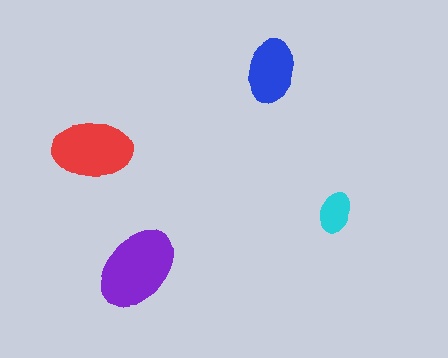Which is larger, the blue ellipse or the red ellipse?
The red one.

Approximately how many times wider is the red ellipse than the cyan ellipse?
About 2 times wider.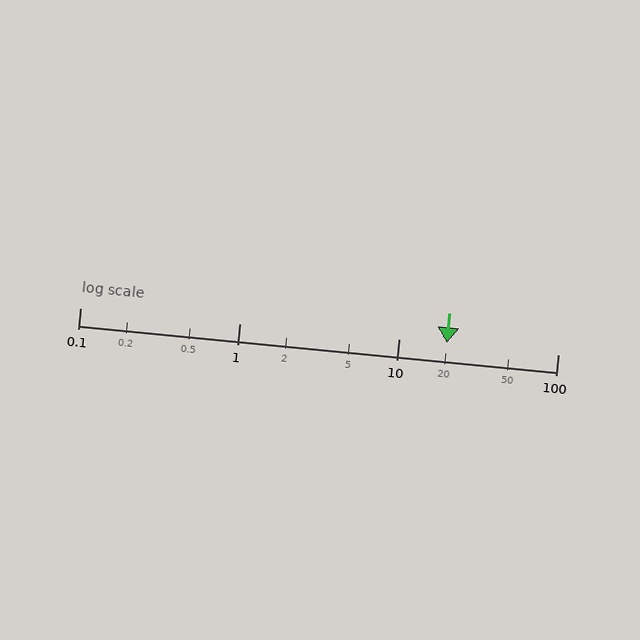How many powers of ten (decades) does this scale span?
The scale spans 3 decades, from 0.1 to 100.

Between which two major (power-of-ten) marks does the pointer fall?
The pointer is between 10 and 100.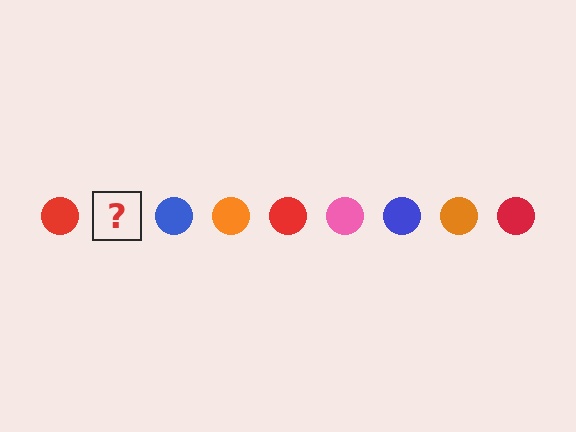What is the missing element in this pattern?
The missing element is a pink circle.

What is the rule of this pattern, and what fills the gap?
The rule is that the pattern cycles through red, pink, blue, orange circles. The gap should be filled with a pink circle.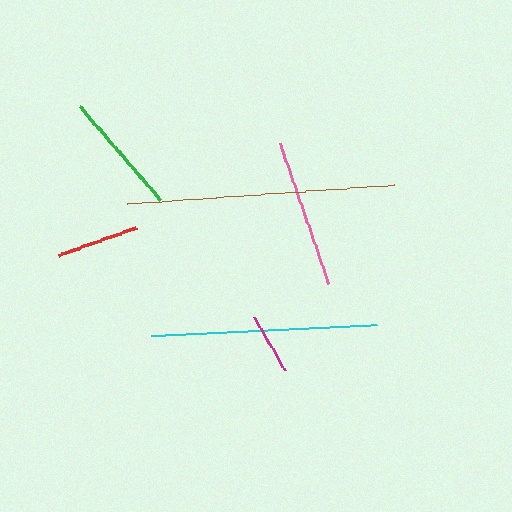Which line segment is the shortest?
The magenta line is the shortest at approximately 61 pixels.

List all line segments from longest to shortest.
From longest to shortest: brown, cyan, pink, green, red, magenta.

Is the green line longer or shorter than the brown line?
The brown line is longer than the green line.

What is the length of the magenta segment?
The magenta segment is approximately 61 pixels long.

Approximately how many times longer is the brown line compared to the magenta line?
The brown line is approximately 4.4 times the length of the magenta line.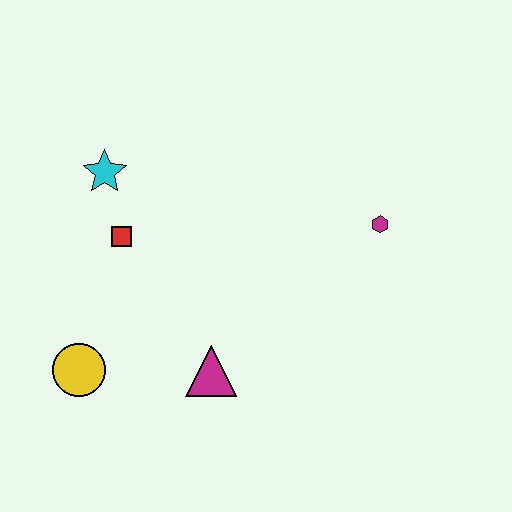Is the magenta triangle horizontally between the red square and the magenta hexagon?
Yes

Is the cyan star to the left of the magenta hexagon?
Yes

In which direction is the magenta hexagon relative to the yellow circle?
The magenta hexagon is to the right of the yellow circle.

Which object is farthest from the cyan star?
The magenta hexagon is farthest from the cyan star.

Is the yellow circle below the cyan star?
Yes